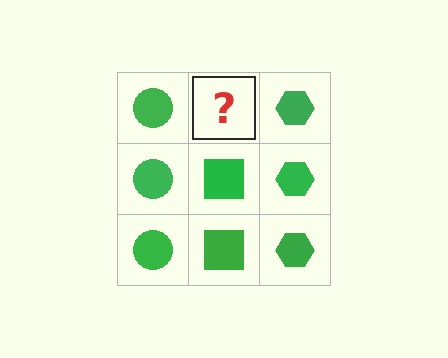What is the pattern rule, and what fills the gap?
The rule is that each column has a consistent shape. The gap should be filled with a green square.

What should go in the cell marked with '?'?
The missing cell should contain a green square.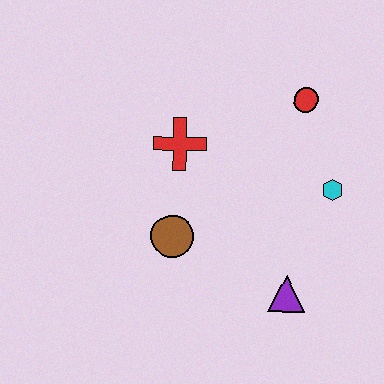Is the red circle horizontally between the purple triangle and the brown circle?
No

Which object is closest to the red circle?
The cyan hexagon is closest to the red circle.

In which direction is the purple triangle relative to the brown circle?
The purple triangle is to the right of the brown circle.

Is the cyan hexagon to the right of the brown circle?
Yes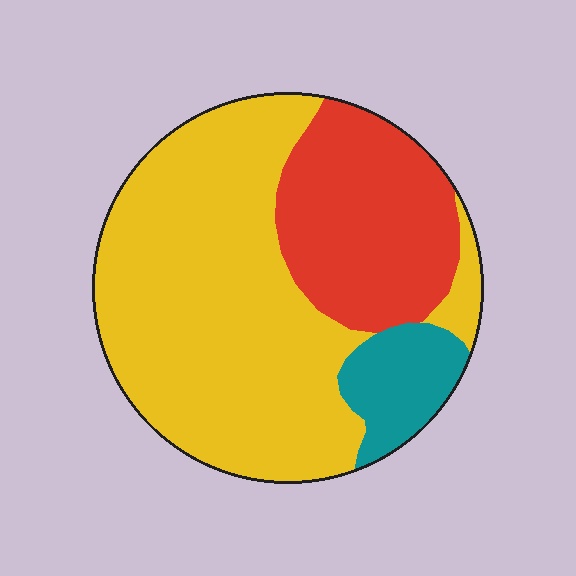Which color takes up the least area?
Teal, at roughly 10%.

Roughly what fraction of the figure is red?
Red takes up between a quarter and a half of the figure.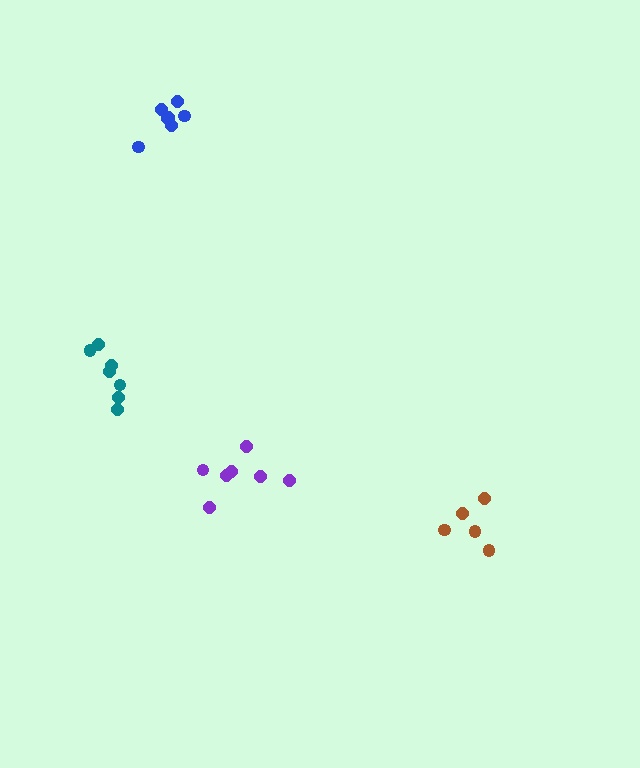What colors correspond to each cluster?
The clusters are colored: teal, purple, blue, brown.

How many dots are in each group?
Group 1: 7 dots, Group 2: 7 dots, Group 3: 7 dots, Group 4: 5 dots (26 total).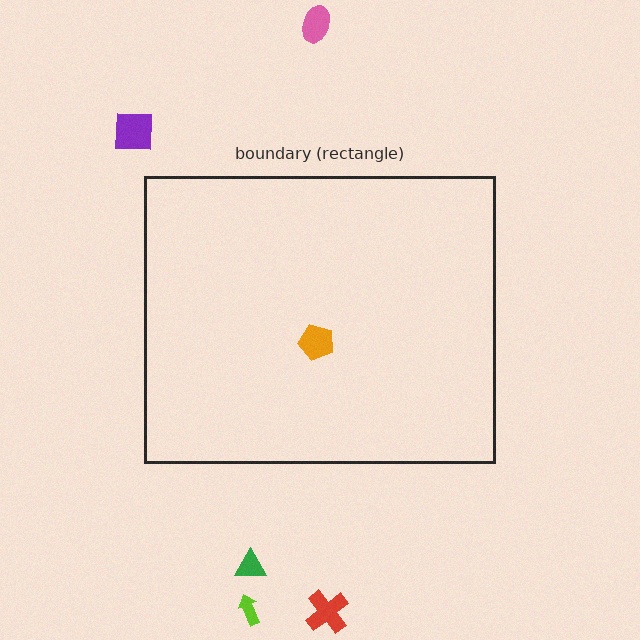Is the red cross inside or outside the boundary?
Outside.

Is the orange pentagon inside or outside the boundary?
Inside.